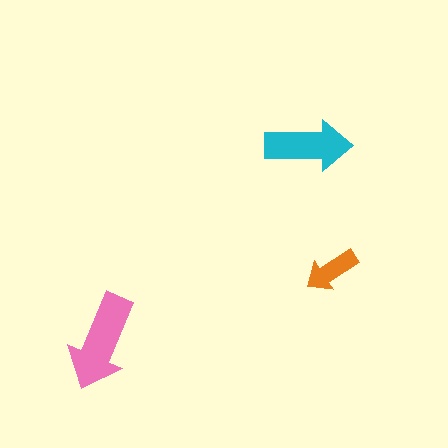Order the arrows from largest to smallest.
the pink one, the cyan one, the orange one.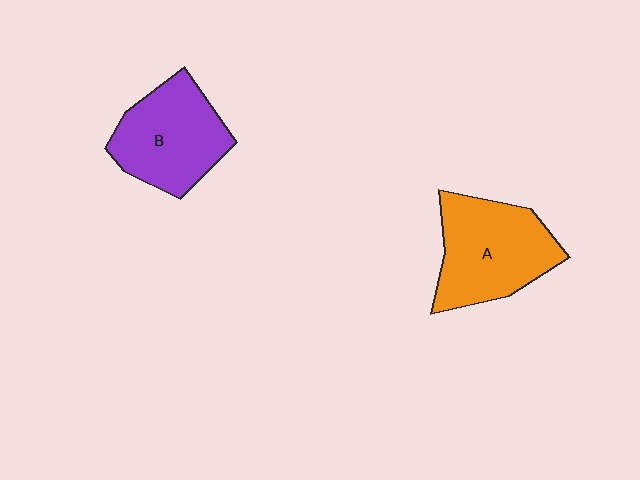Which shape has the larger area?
Shape A (orange).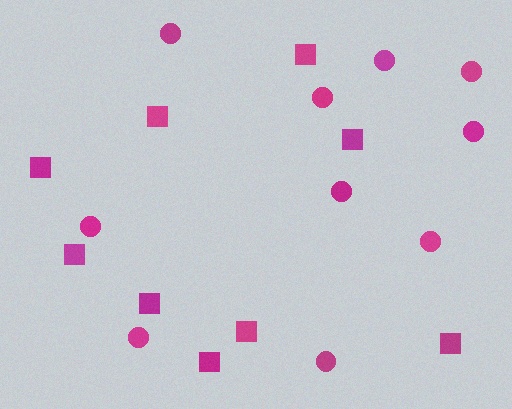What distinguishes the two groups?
There are 2 groups: one group of circles (10) and one group of squares (9).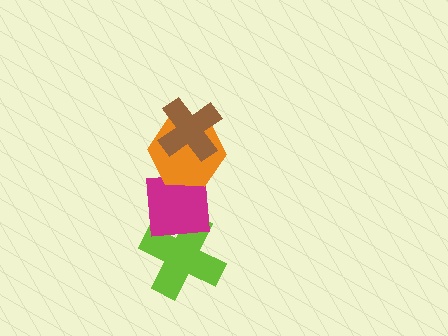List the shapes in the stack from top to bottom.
From top to bottom: the brown cross, the orange hexagon, the magenta square, the lime cross.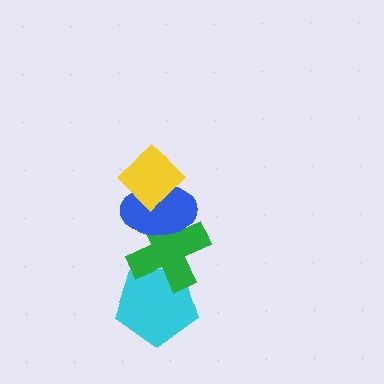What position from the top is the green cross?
The green cross is 3rd from the top.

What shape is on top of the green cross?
The blue ellipse is on top of the green cross.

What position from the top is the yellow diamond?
The yellow diamond is 1st from the top.